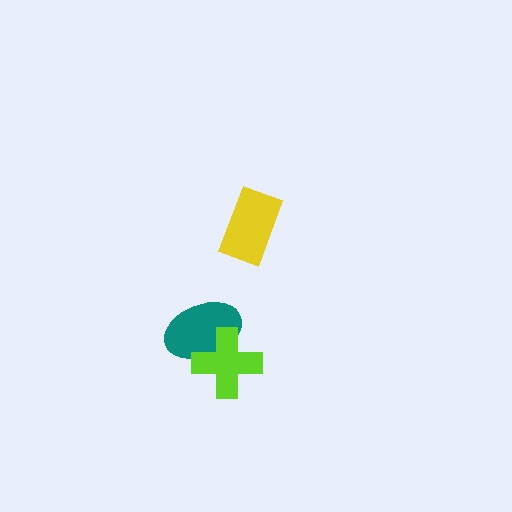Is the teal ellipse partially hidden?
Yes, it is partially covered by another shape.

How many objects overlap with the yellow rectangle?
0 objects overlap with the yellow rectangle.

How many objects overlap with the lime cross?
1 object overlaps with the lime cross.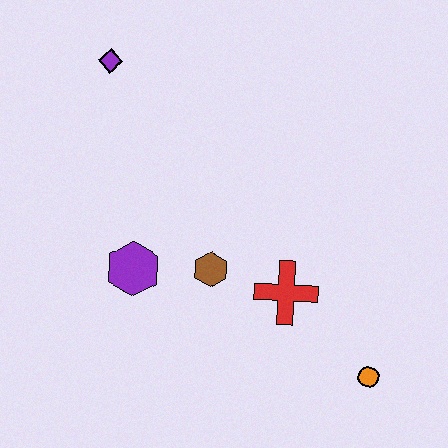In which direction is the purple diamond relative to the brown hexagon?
The purple diamond is above the brown hexagon.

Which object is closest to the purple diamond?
The purple hexagon is closest to the purple diamond.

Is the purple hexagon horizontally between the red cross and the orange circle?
No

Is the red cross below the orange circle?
No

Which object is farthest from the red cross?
The purple diamond is farthest from the red cross.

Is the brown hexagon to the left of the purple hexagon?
No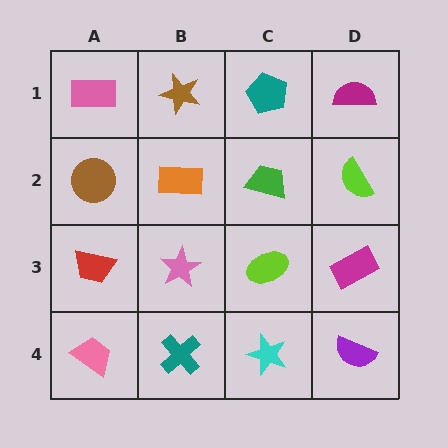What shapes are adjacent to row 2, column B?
A brown star (row 1, column B), a pink star (row 3, column B), a brown circle (row 2, column A), a green trapezoid (row 2, column C).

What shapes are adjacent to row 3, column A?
A brown circle (row 2, column A), a pink trapezoid (row 4, column A), a pink star (row 3, column B).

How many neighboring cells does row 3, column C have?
4.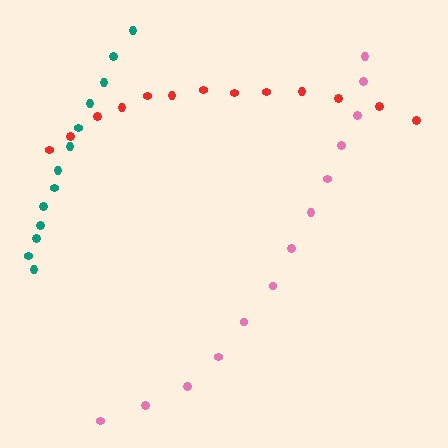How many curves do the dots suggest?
There are 3 distinct paths.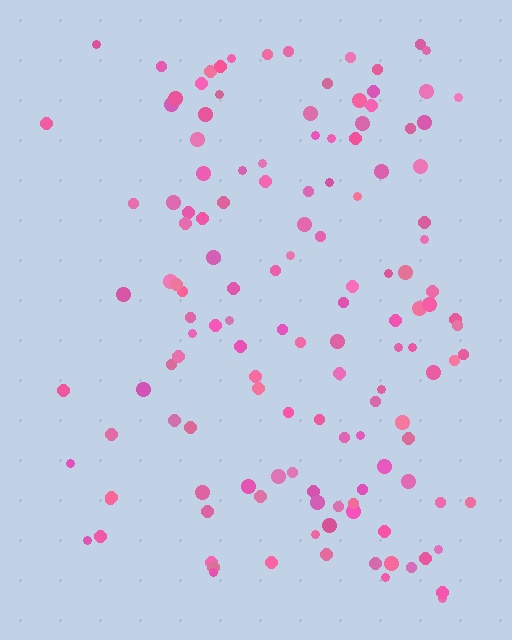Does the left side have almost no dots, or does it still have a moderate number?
Still a moderate number, just noticeably fewer than the right.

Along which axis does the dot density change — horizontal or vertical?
Horizontal.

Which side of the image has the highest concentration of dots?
The right.